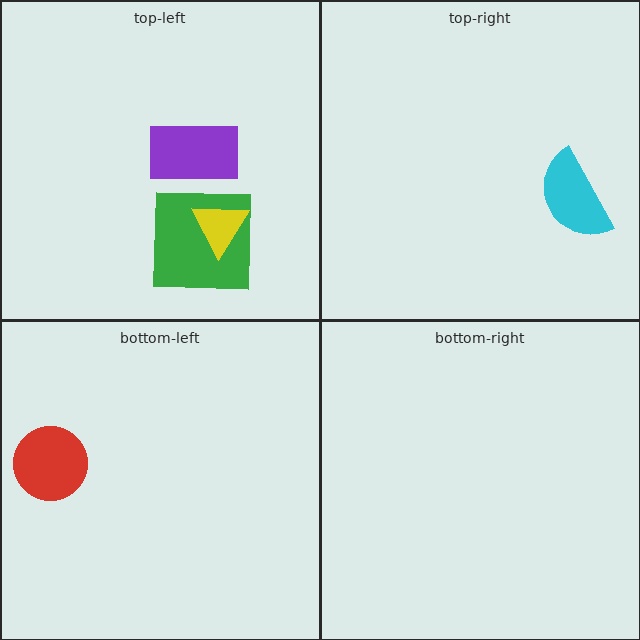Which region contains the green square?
The top-left region.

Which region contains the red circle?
The bottom-left region.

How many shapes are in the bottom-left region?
1.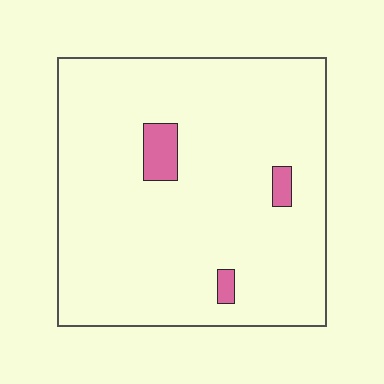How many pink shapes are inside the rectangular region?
3.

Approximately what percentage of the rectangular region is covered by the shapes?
Approximately 5%.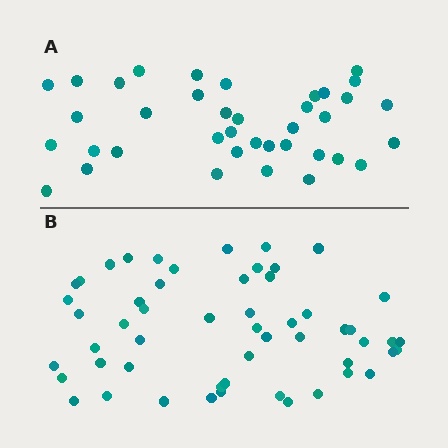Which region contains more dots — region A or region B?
Region B (the bottom region) has more dots.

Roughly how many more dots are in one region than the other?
Region B has approximately 15 more dots than region A.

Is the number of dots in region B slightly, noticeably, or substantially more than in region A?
Region B has noticeably more, but not dramatically so. The ratio is roughly 1.4 to 1.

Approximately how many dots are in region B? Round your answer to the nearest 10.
About 50 dots. (The exact count is 54, which rounds to 50.)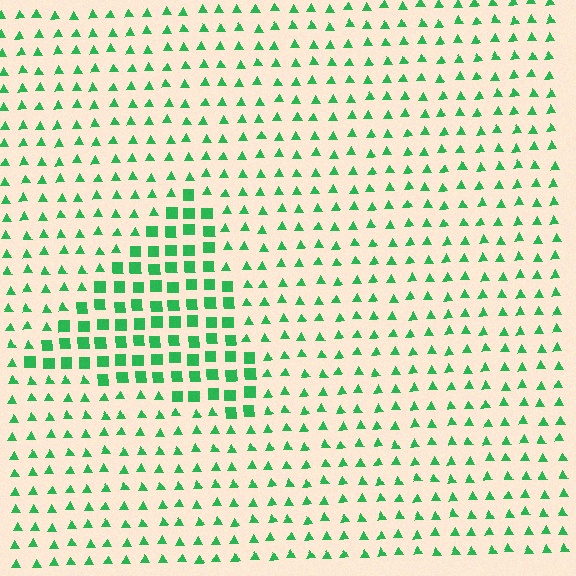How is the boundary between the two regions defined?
The boundary is defined by a change in element shape: squares inside vs. triangles outside. All elements share the same color and spacing.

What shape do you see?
I see a triangle.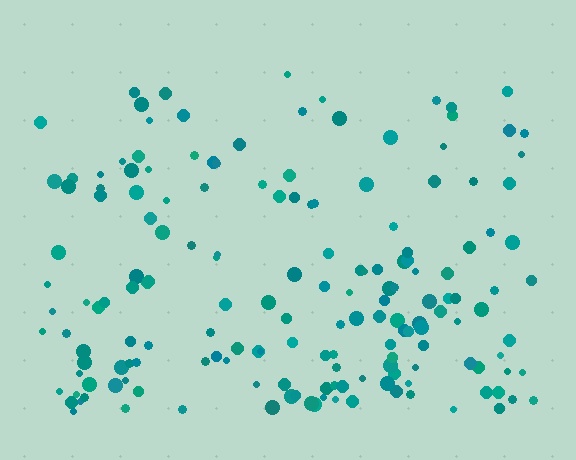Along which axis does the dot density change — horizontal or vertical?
Vertical.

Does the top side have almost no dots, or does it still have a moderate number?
Still a moderate number, just noticeably fewer than the bottom.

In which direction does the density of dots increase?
From top to bottom, with the bottom side densest.